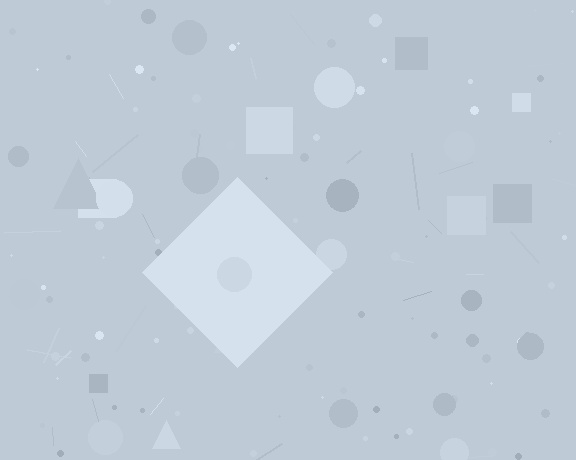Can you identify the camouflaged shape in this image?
The camouflaged shape is a diamond.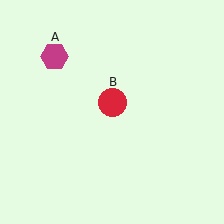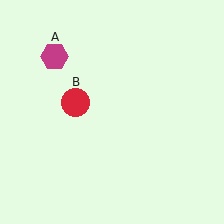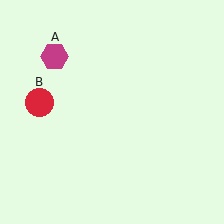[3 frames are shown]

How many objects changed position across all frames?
1 object changed position: red circle (object B).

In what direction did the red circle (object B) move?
The red circle (object B) moved left.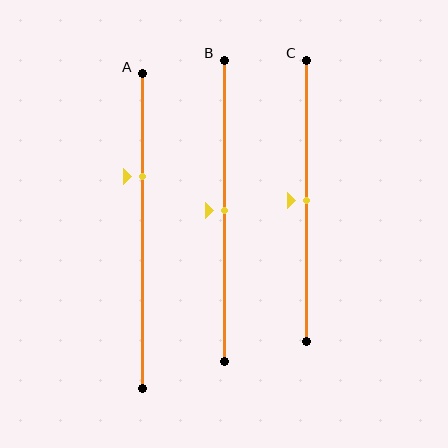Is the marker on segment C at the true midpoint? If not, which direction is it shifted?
Yes, the marker on segment C is at the true midpoint.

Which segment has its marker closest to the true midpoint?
Segment B has its marker closest to the true midpoint.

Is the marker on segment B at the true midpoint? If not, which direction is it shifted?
Yes, the marker on segment B is at the true midpoint.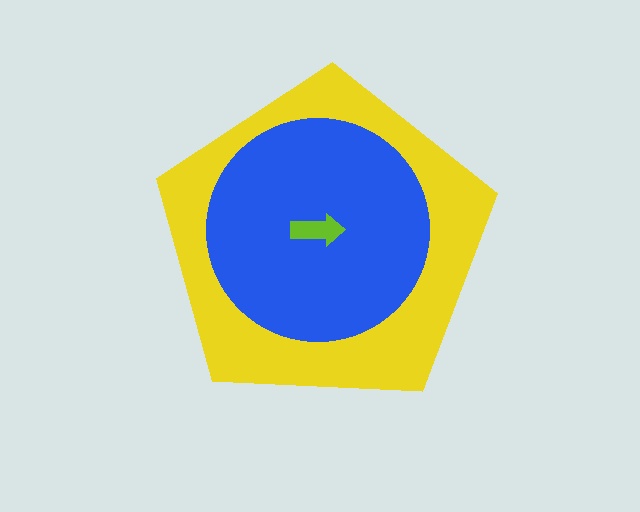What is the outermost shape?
The yellow pentagon.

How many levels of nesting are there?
3.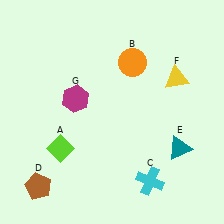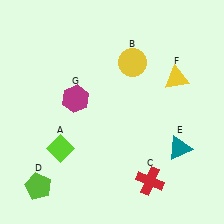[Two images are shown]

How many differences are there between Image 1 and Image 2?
There are 3 differences between the two images.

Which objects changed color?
B changed from orange to yellow. C changed from cyan to red. D changed from brown to lime.